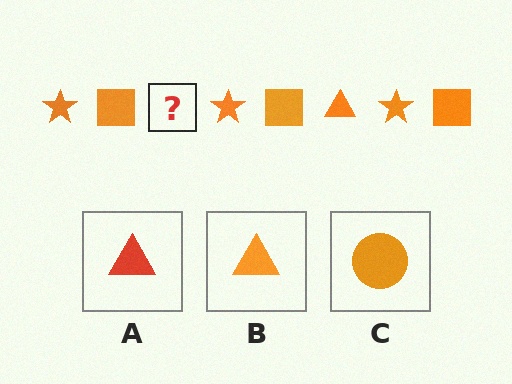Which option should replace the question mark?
Option B.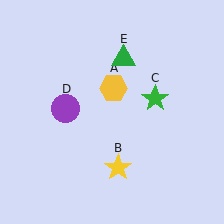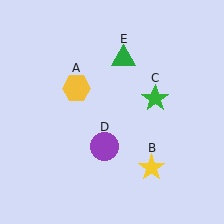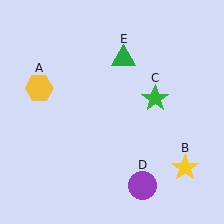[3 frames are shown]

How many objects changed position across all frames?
3 objects changed position: yellow hexagon (object A), yellow star (object B), purple circle (object D).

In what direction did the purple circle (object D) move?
The purple circle (object D) moved down and to the right.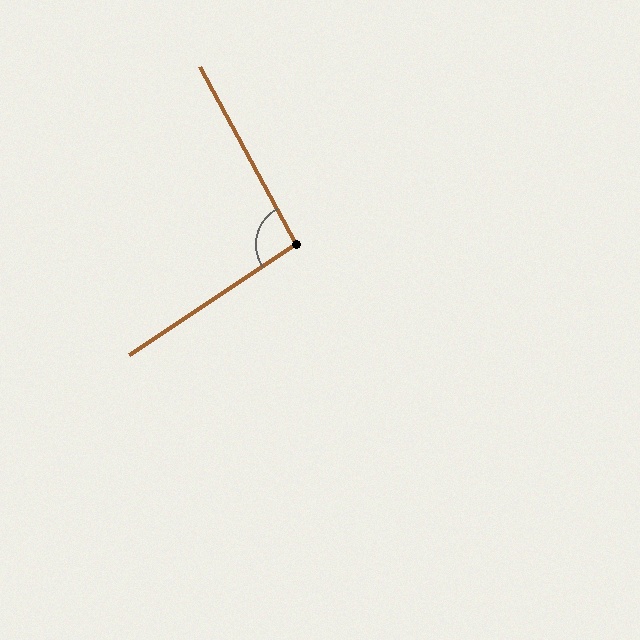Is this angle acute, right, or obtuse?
It is approximately a right angle.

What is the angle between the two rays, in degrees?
Approximately 95 degrees.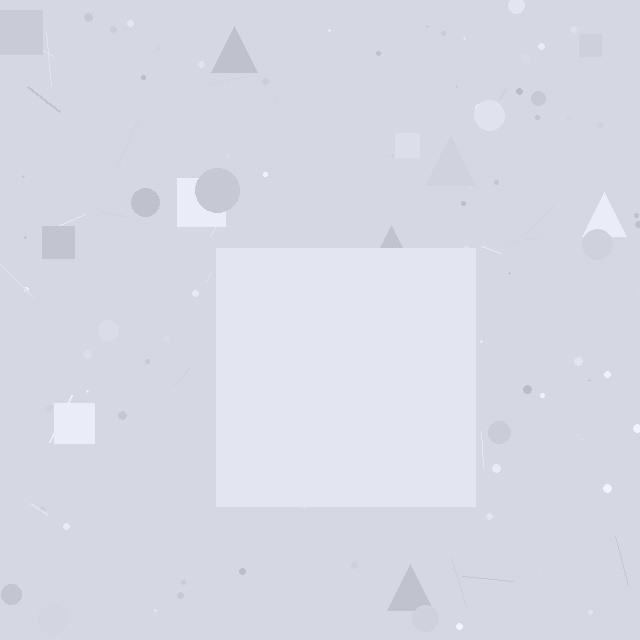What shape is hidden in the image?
A square is hidden in the image.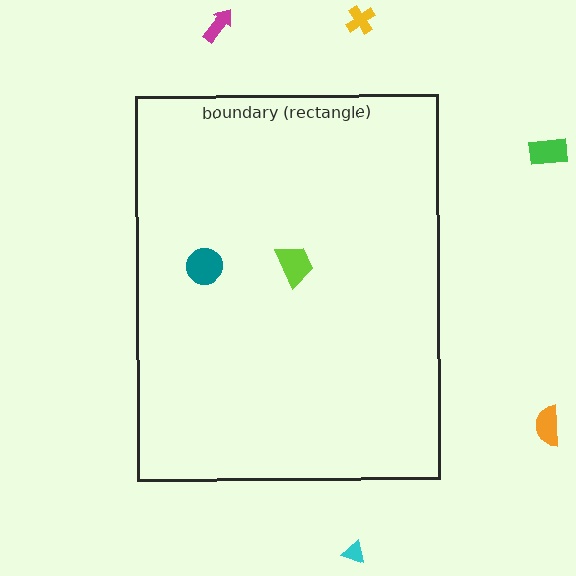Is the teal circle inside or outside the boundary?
Inside.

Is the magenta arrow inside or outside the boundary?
Outside.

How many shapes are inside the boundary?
2 inside, 5 outside.